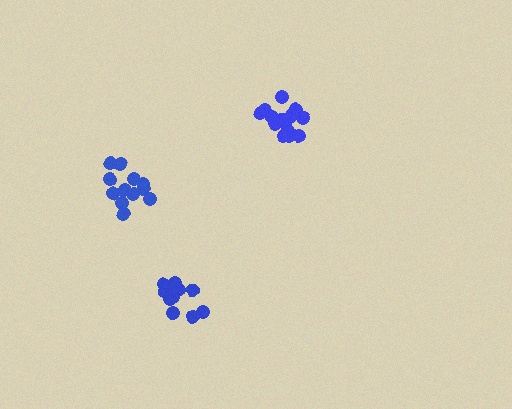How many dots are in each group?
Group 1: 12 dots, Group 2: 15 dots, Group 3: 11 dots (38 total).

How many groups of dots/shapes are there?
There are 3 groups.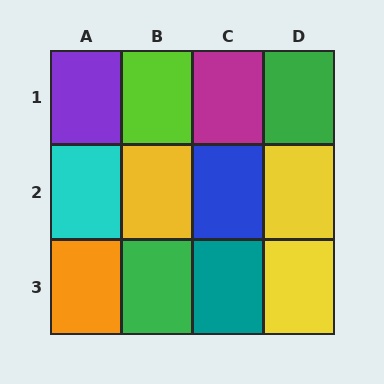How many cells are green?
2 cells are green.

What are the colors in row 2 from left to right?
Cyan, yellow, blue, yellow.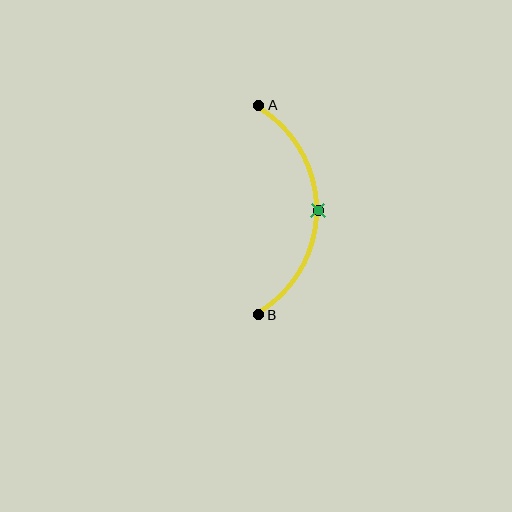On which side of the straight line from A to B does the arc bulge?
The arc bulges to the right of the straight line connecting A and B.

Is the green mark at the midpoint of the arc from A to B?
Yes. The green mark lies on the arc at equal arc-length from both A and B — it is the arc midpoint.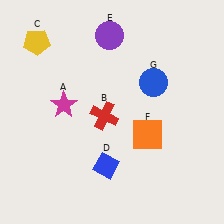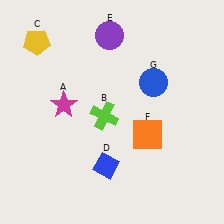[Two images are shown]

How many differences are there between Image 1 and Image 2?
There is 1 difference between the two images.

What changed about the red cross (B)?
In Image 1, B is red. In Image 2, it changed to lime.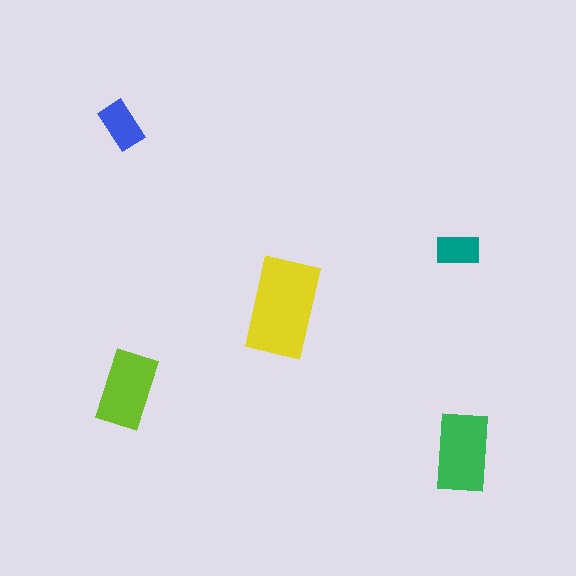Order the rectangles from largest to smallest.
the yellow one, the green one, the lime one, the blue one, the teal one.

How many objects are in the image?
There are 5 objects in the image.